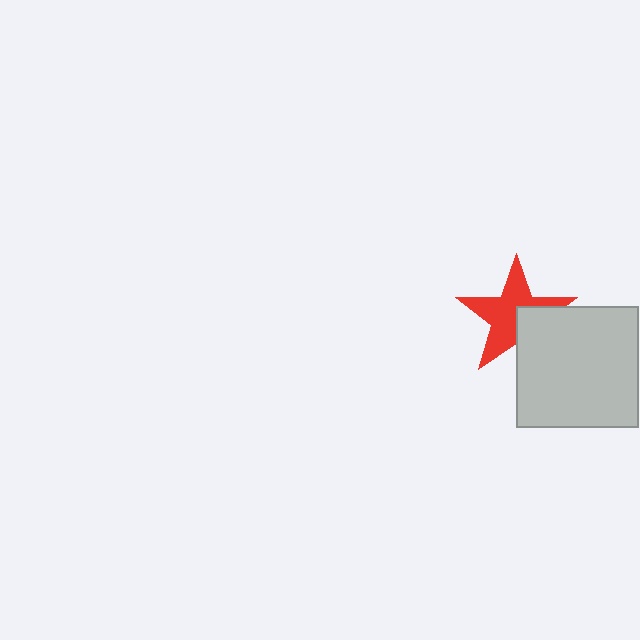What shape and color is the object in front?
The object in front is a light gray square.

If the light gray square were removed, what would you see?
You would see the complete red star.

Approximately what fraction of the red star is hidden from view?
Roughly 34% of the red star is hidden behind the light gray square.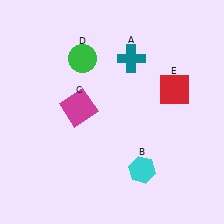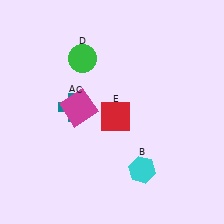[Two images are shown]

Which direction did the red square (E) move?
The red square (E) moved left.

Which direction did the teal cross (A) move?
The teal cross (A) moved left.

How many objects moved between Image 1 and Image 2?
2 objects moved between the two images.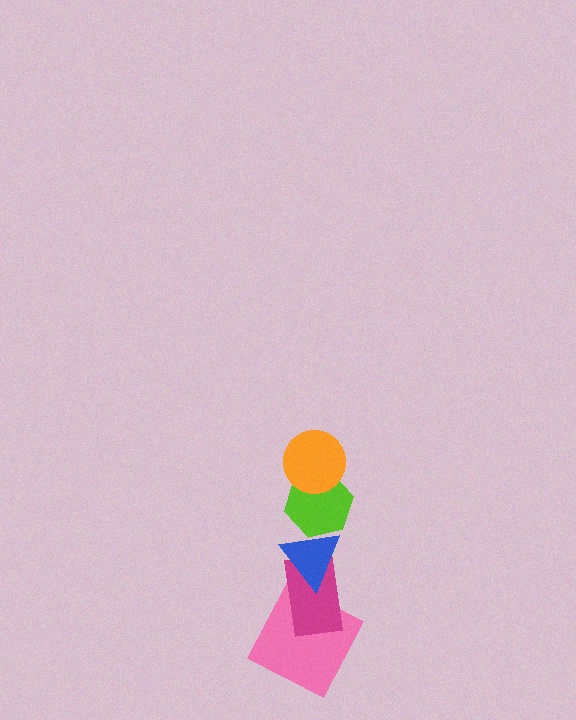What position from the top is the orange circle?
The orange circle is 1st from the top.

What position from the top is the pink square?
The pink square is 5th from the top.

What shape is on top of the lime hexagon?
The orange circle is on top of the lime hexagon.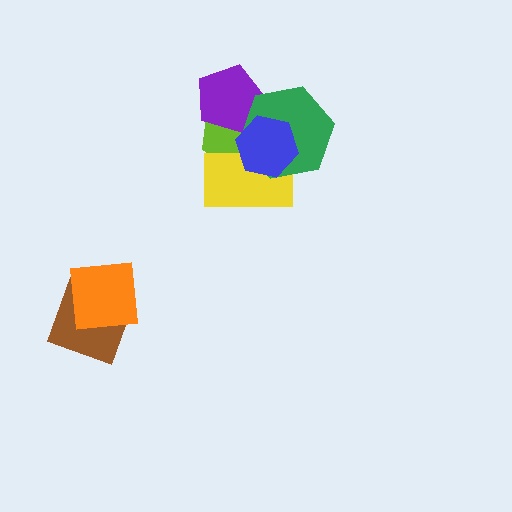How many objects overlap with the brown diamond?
1 object overlaps with the brown diamond.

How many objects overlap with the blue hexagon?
4 objects overlap with the blue hexagon.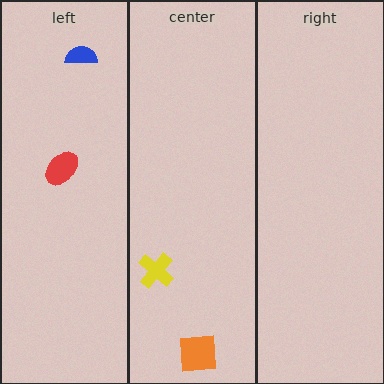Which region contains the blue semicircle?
The left region.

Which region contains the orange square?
The center region.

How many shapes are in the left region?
2.